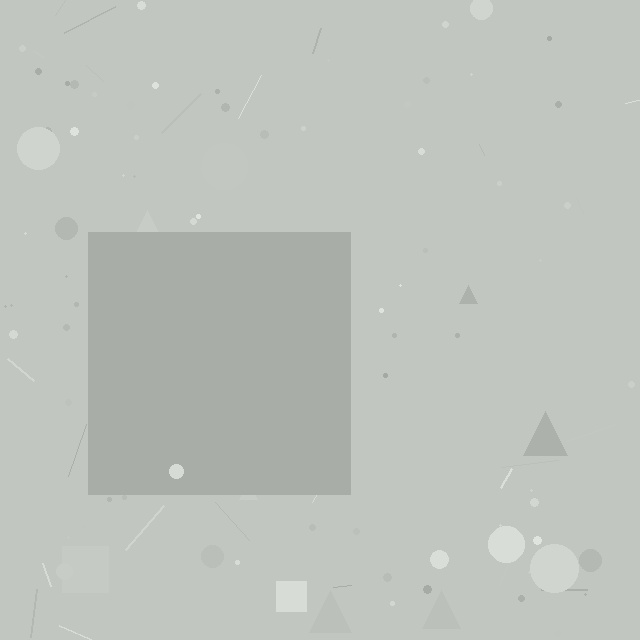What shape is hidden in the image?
A square is hidden in the image.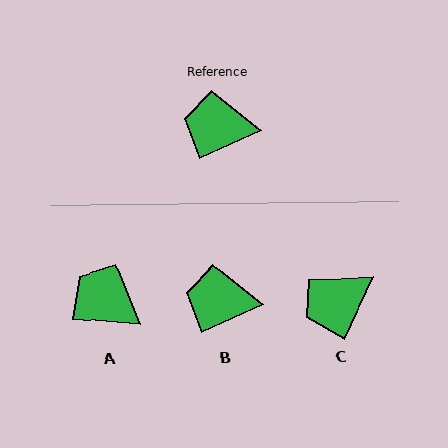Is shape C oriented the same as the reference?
No, it is off by about 40 degrees.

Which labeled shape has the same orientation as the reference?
B.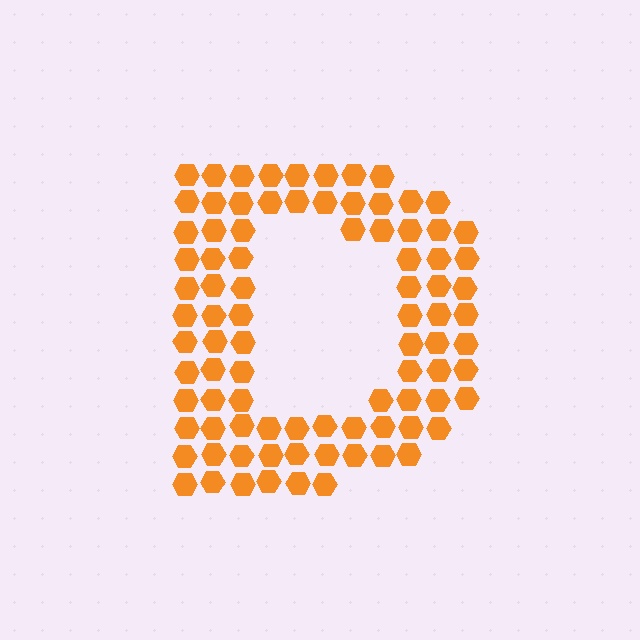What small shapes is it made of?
It is made of small hexagons.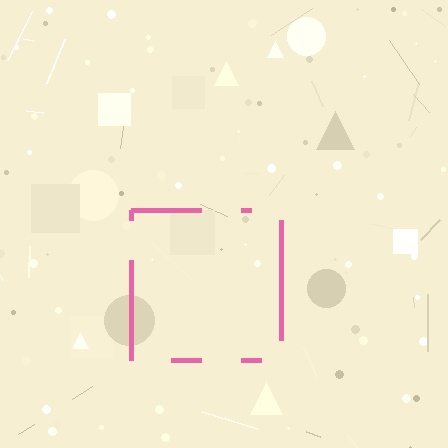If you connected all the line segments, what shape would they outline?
They would outline a square.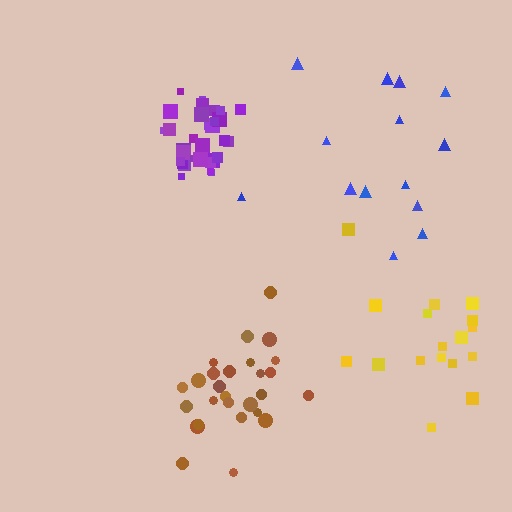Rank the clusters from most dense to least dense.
purple, brown, yellow, blue.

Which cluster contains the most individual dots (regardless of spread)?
Purple (32).